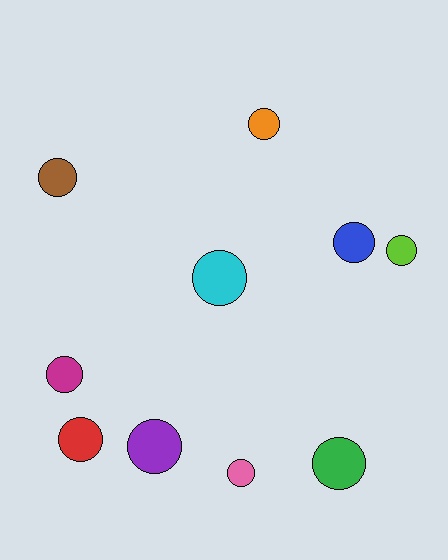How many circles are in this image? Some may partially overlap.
There are 10 circles.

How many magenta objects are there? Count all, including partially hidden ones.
There is 1 magenta object.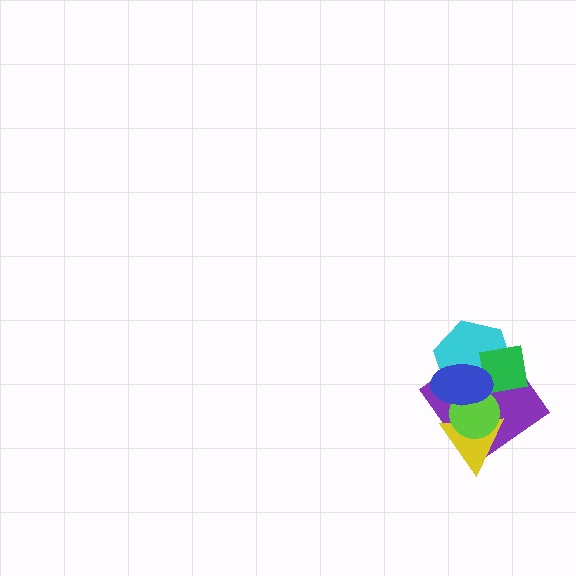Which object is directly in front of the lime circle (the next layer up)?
The cyan hexagon is directly in front of the lime circle.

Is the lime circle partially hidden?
Yes, it is partially covered by another shape.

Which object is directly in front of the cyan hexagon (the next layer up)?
The green square is directly in front of the cyan hexagon.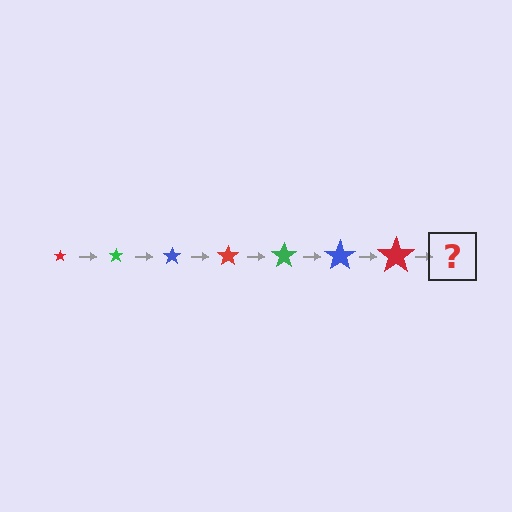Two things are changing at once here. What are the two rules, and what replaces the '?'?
The two rules are that the star grows larger each step and the color cycles through red, green, and blue. The '?' should be a green star, larger than the previous one.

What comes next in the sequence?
The next element should be a green star, larger than the previous one.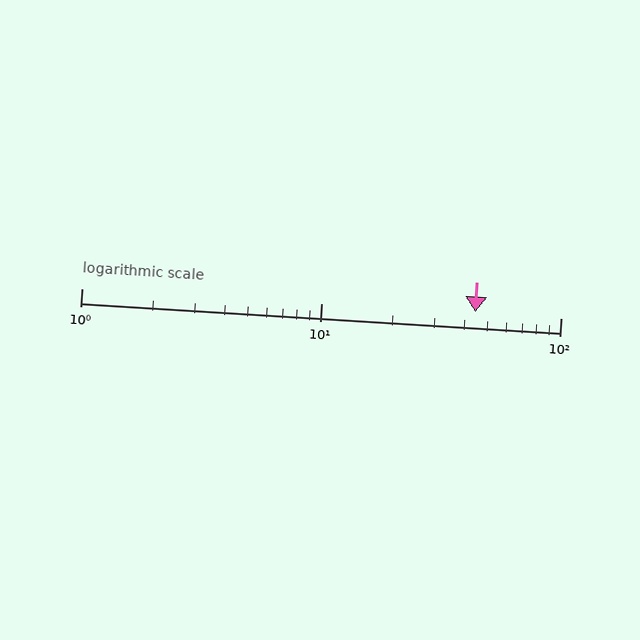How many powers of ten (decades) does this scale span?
The scale spans 2 decades, from 1 to 100.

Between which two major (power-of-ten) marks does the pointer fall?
The pointer is between 10 and 100.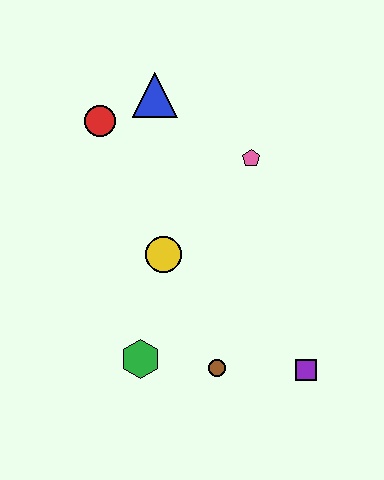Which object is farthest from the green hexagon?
The blue triangle is farthest from the green hexagon.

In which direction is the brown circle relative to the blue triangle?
The brown circle is below the blue triangle.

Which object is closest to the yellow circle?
The green hexagon is closest to the yellow circle.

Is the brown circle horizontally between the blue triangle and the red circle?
No